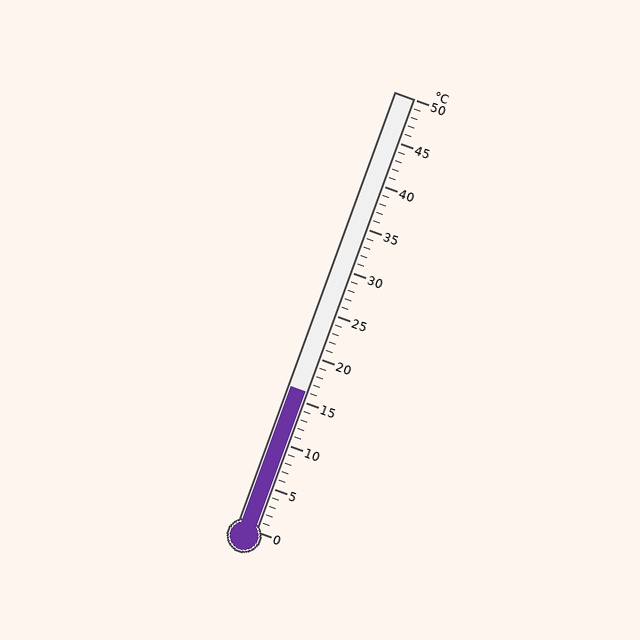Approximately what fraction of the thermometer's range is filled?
The thermometer is filled to approximately 30% of its range.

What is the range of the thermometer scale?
The thermometer scale ranges from 0°C to 50°C.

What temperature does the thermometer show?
The thermometer shows approximately 16°C.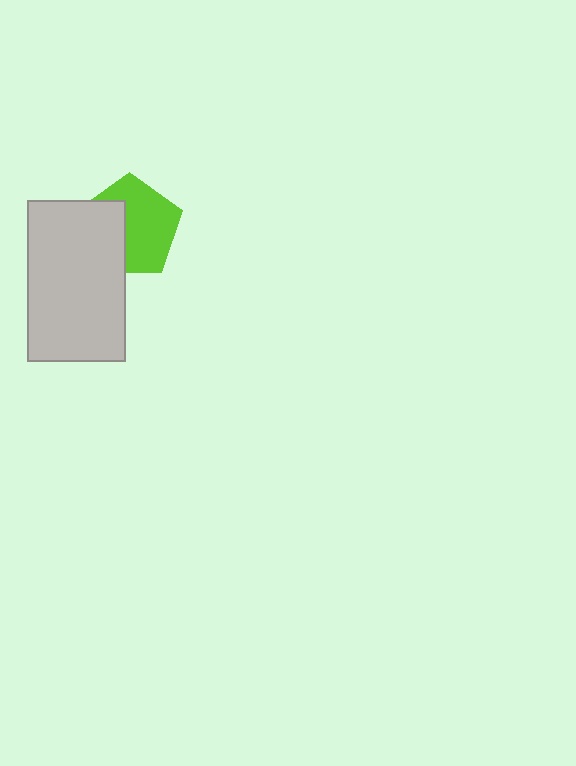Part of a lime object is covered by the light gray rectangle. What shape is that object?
It is a pentagon.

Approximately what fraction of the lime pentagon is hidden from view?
Roughly 39% of the lime pentagon is hidden behind the light gray rectangle.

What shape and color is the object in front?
The object in front is a light gray rectangle.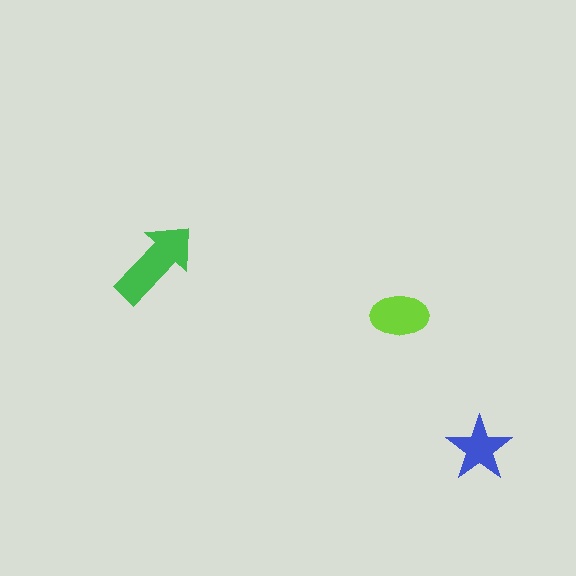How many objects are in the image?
There are 3 objects in the image.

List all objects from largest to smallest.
The green arrow, the lime ellipse, the blue star.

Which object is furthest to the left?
The green arrow is leftmost.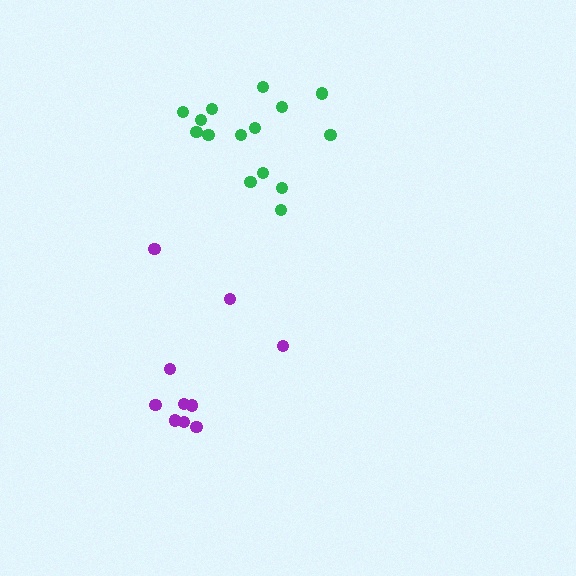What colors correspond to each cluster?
The clusters are colored: purple, green.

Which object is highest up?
The green cluster is topmost.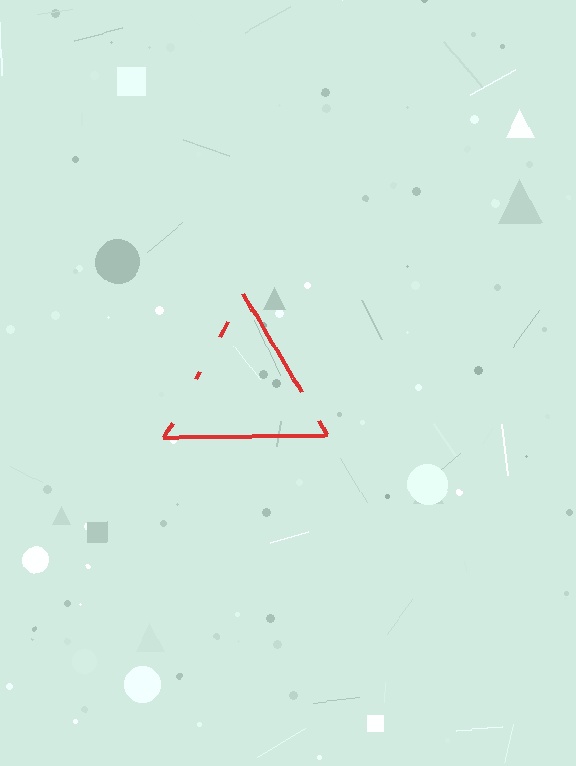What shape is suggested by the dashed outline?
The dashed outline suggests a triangle.